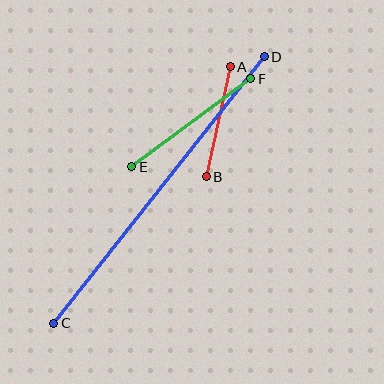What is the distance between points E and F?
The distance is approximately 148 pixels.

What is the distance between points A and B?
The distance is approximately 112 pixels.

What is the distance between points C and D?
The distance is approximately 340 pixels.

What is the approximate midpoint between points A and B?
The midpoint is at approximately (218, 122) pixels.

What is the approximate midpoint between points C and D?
The midpoint is at approximately (159, 190) pixels.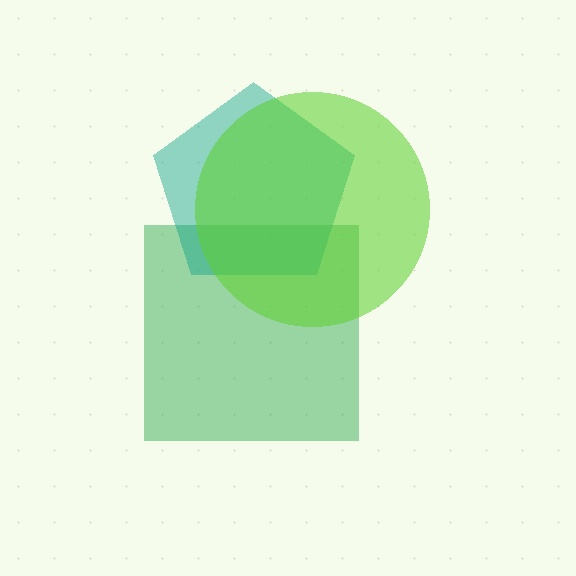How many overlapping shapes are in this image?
There are 3 overlapping shapes in the image.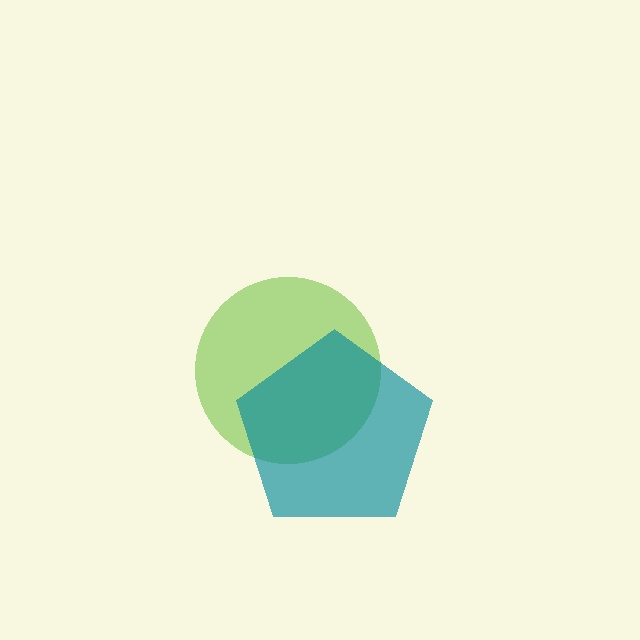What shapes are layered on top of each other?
The layered shapes are: a lime circle, a teal pentagon.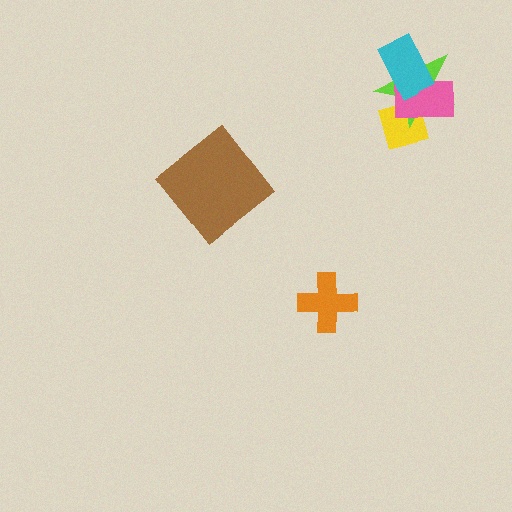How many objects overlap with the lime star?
3 objects overlap with the lime star.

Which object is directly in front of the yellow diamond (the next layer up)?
The lime star is directly in front of the yellow diamond.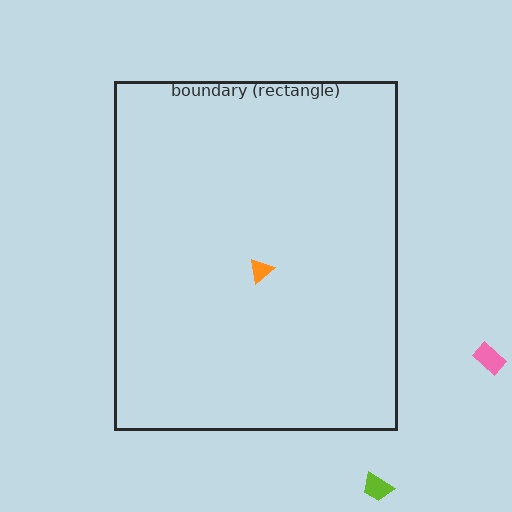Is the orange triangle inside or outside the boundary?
Inside.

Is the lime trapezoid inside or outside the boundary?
Outside.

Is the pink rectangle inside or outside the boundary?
Outside.